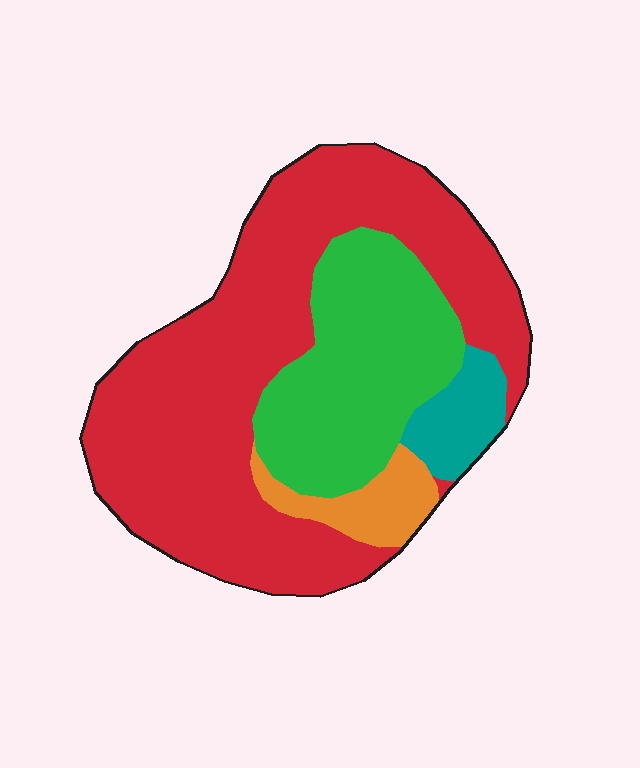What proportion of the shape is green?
Green takes up about one quarter (1/4) of the shape.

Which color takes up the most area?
Red, at roughly 60%.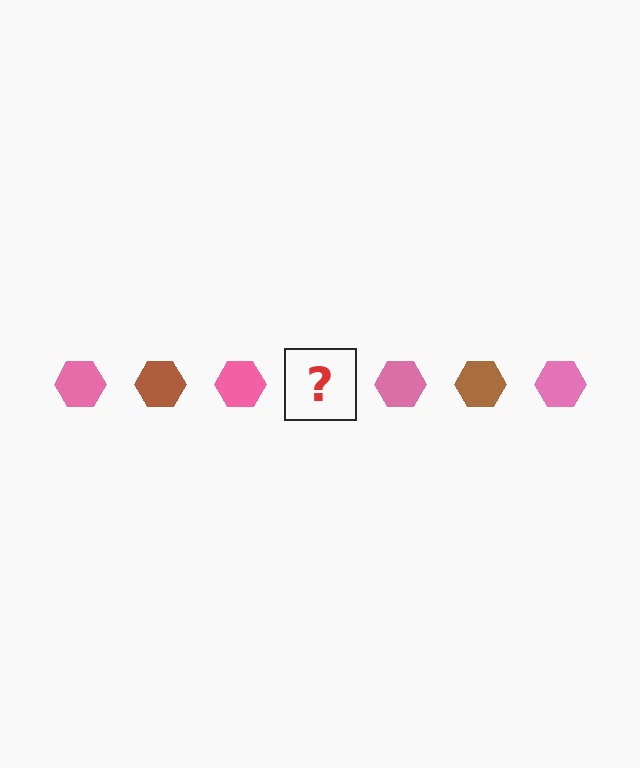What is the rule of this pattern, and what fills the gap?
The rule is that the pattern cycles through pink, brown hexagons. The gap should be filled with a brown hexagon.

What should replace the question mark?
The question mark should be replaced with a brown hexagon.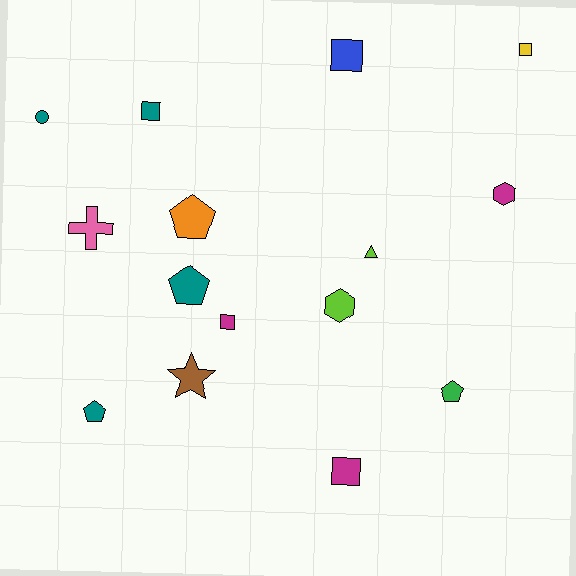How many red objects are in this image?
There are no red objects.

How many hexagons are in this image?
There are 2 hexagons.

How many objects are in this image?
There are 15 objects.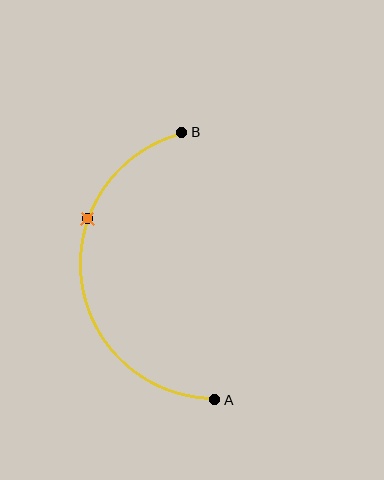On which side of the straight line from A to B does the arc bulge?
The arc bulges to the left of the straight line connecting A and B.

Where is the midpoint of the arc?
The arc midpoint is the point on the curve farthest from the straight line joining A and B. It sits to the left of that line.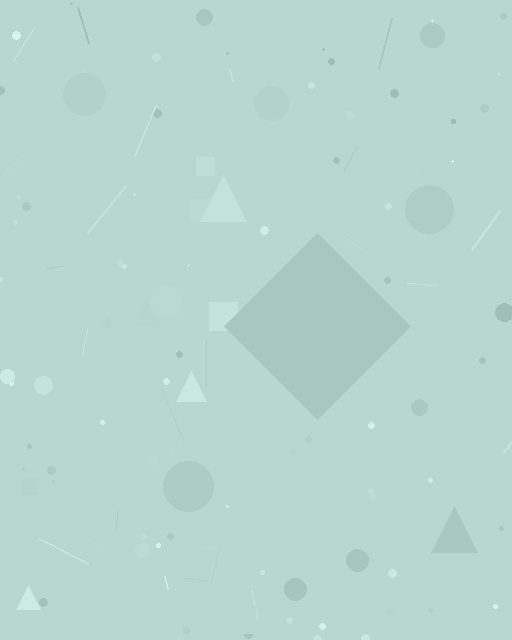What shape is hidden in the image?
A diamond is hidden in the image.